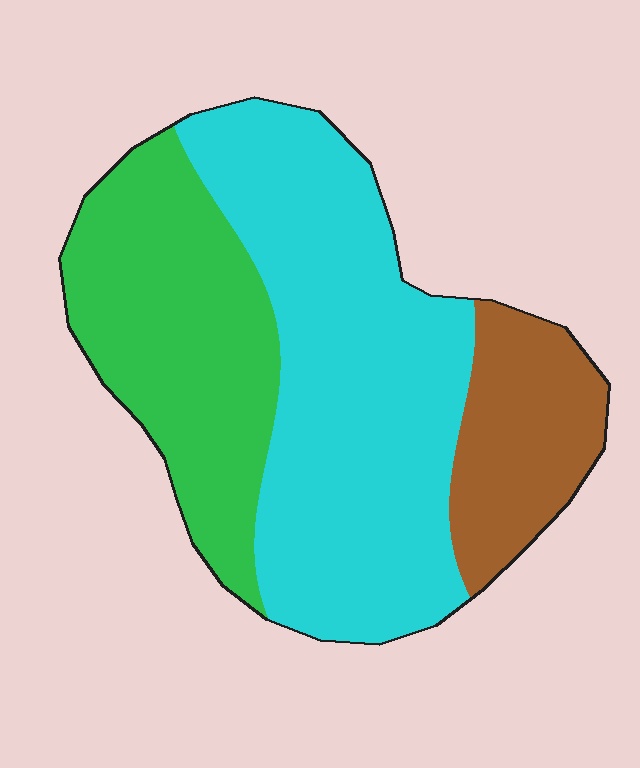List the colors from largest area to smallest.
From largest to smallest: cyan, green, brown.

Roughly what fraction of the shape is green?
Green covers 32% of the shape.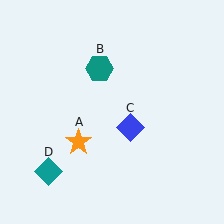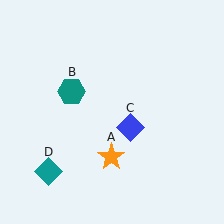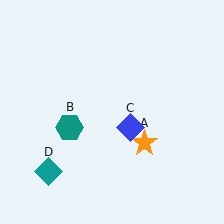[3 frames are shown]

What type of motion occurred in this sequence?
The orange star (object A), teal hexagon (object B) rotated counterclockwise around the center of the scene.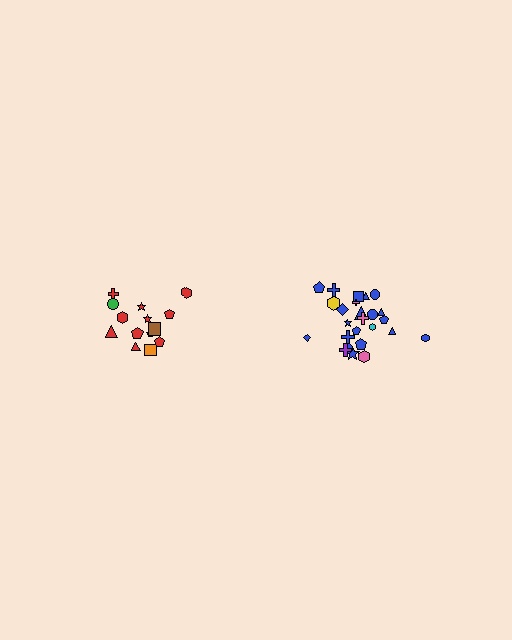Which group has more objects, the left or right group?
The right group.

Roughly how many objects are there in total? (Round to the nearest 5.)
Roughly 40 objects in total.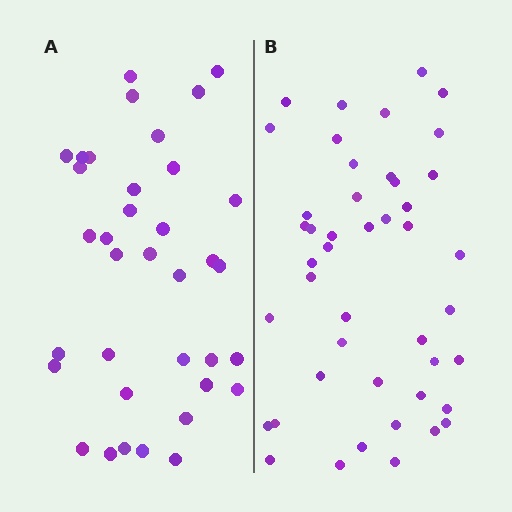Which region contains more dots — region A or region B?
Region B (the right region) has more dots.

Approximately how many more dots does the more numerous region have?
Region B has roughly 8 or so more dots than region A.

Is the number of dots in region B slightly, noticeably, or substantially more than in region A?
Region B has noticeably more, but not dramatically so. The ratio is roughly 1.2 to 1.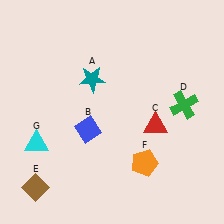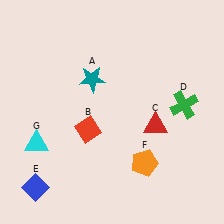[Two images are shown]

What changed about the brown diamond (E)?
In Image 1, E is brown. In Image 2, it changed to blue.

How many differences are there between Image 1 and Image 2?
There are 2 differences between the two images.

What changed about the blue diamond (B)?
In Image 1, B is blue. In Image 2, it changed to red.